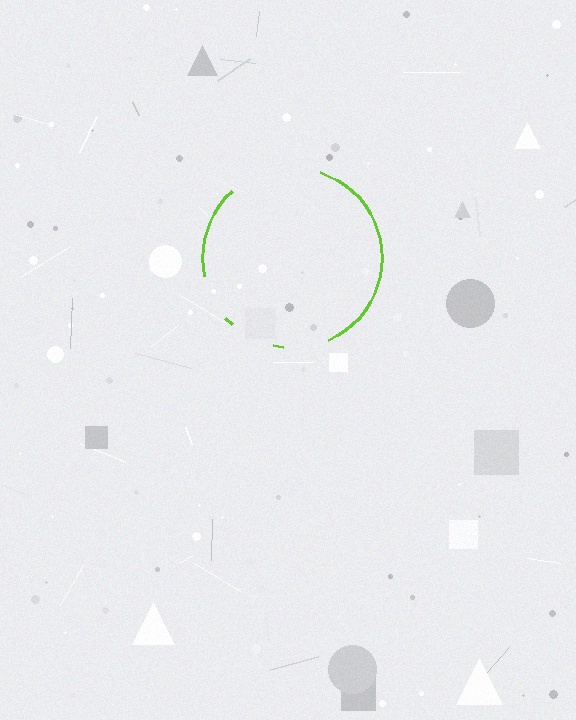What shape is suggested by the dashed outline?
The dashed outline suggests a circle.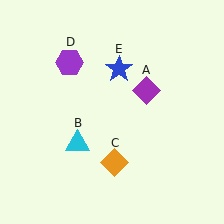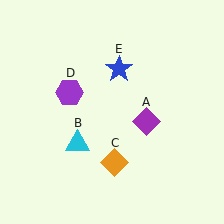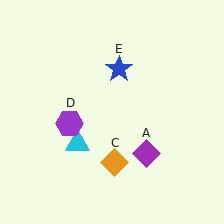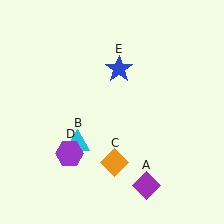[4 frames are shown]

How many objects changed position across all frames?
2 objects changed position: purple diamond (object A), purple hexagon (object D).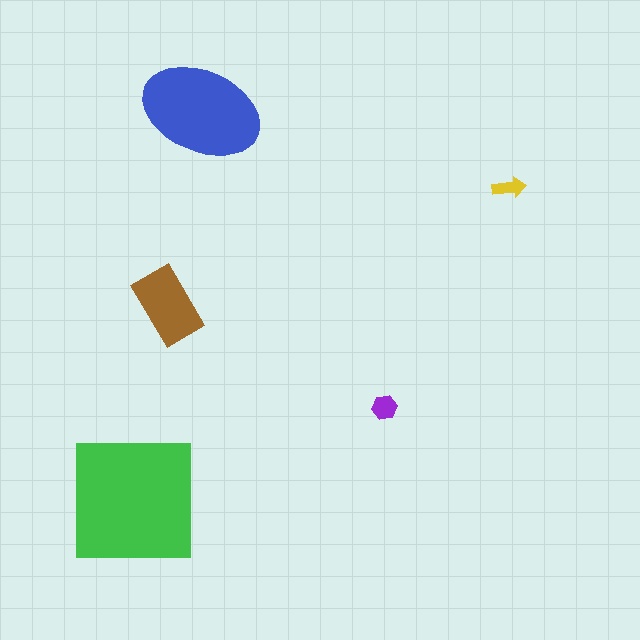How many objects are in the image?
There are 5 objects in the image.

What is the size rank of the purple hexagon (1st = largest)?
4th.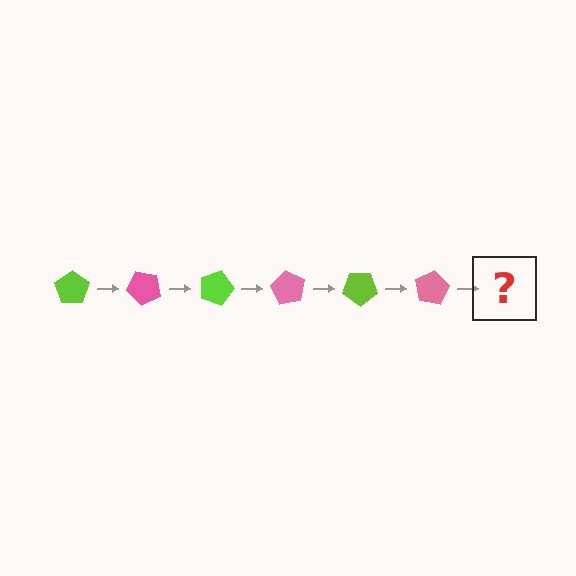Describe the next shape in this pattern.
It should be a lime pentagon, rotated 270 degrees from the start.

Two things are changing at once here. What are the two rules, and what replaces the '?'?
The two rules are that it rotates 45 degrees each step and the color cycles through lime and pink. The '?' should be a lime pentagon, rotated 270 degrees from the start.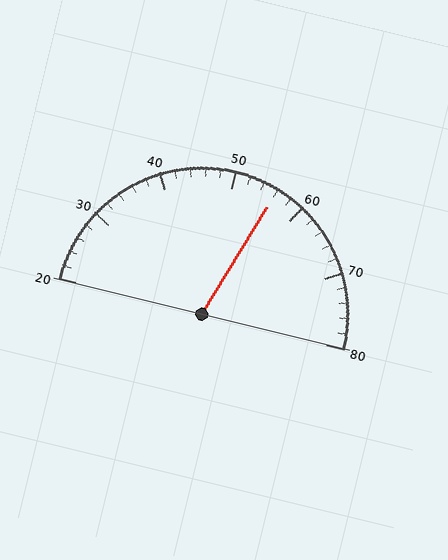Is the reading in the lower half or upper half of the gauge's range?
The reading is in the upper half of the range (20 to 80).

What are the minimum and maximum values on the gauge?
The gauge ranges from 20 to 80.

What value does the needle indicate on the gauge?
The needle indicates approximately 56.